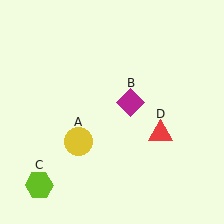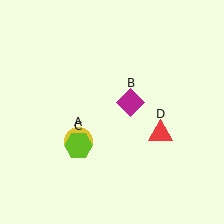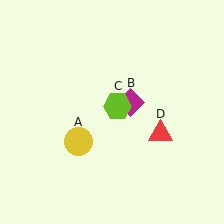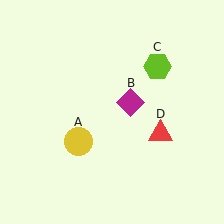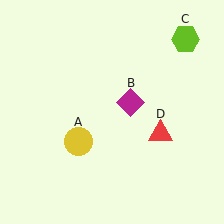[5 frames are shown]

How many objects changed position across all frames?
1 object changed position: lime hexagon (object C).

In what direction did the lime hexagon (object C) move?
The lime hexagon (object C) moved up and to the right.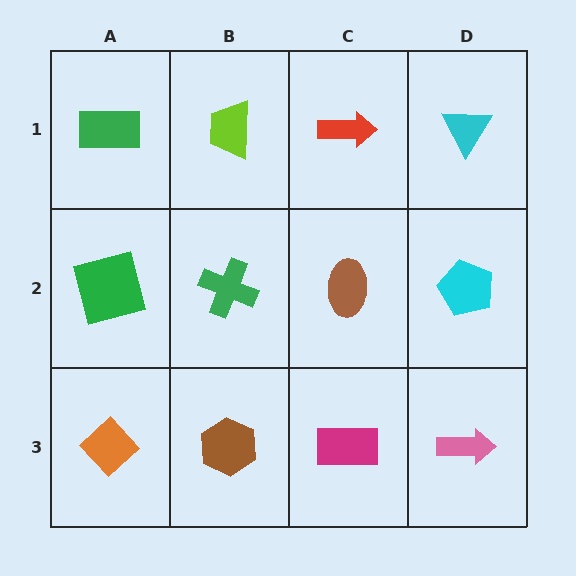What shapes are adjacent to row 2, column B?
A lime trapezoid (row 1, column B), a brown hexagon (row 3, column B), a green square (row 2, column A), a brown ellipse (row 2, column C).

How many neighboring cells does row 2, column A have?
3.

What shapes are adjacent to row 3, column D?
A cyan pentagon (row 2, column D), a magenta rectangle (row 3, column C).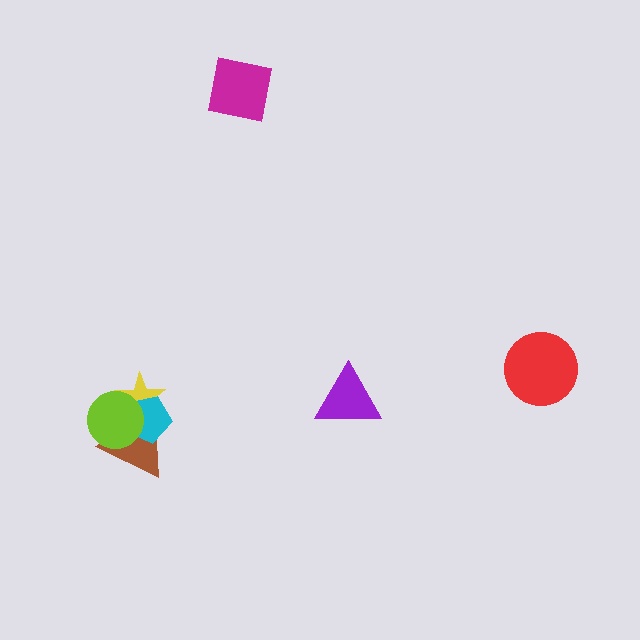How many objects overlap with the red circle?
0 objects overlap with the red circle.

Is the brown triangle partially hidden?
Yes, it is partially covered by another shape.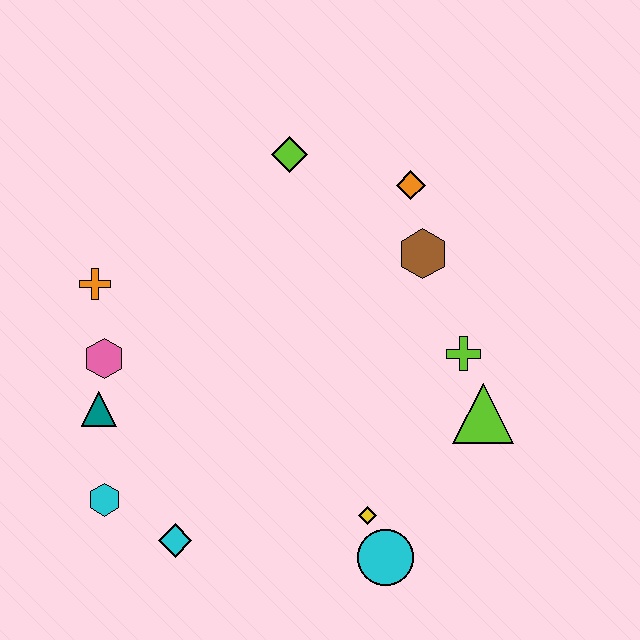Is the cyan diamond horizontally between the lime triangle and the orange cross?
Yes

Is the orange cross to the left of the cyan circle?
Yes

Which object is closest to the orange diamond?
The brown hexagon is closest to the orange diamond.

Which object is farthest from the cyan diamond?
The orange diamond is farthest from the cyan diamond.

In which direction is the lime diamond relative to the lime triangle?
The lime diamond is above the lime triangle.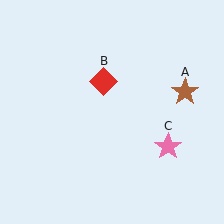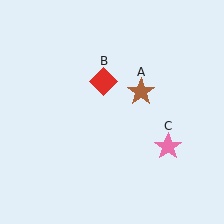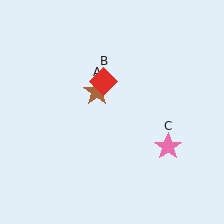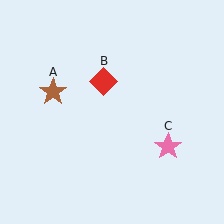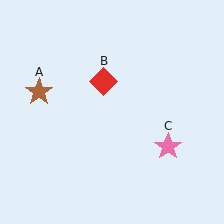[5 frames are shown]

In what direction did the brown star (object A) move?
The brown star (object A) moved left.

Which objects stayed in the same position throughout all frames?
Red diamond (object B) and pink star (object C) remained stationary.